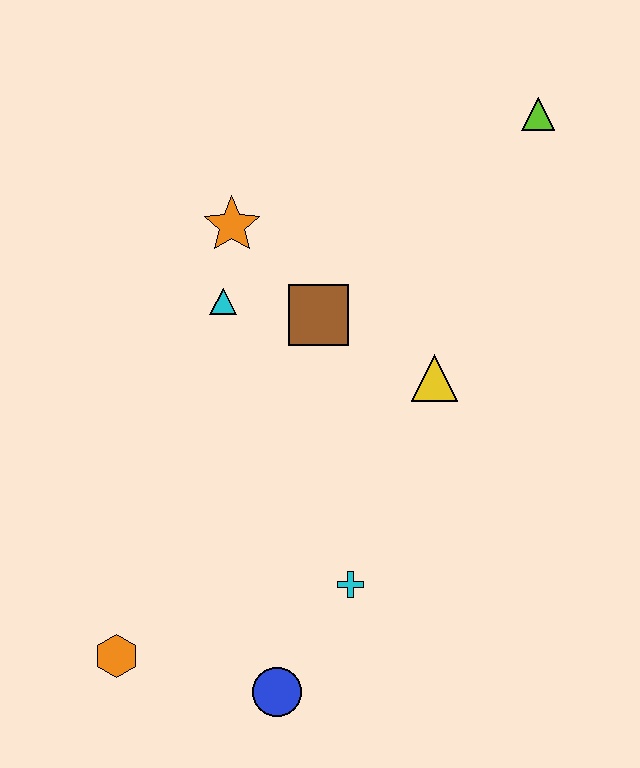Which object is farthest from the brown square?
The orange hexagon is farthest from the brown square.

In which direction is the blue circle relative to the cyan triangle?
The blue circle is below the cyan triangle.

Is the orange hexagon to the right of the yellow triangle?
No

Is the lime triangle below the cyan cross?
No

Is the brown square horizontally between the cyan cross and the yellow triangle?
No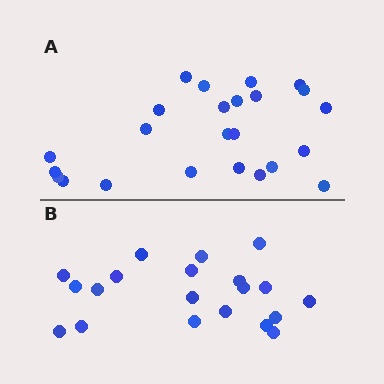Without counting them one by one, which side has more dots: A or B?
Region A (the top region) has more dots.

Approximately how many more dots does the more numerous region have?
Region A has about 4 more dots than region B.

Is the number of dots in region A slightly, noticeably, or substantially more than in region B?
Region A has only slightly more — the two regions are fairly close. The ratio is roughly 1.2 to 1.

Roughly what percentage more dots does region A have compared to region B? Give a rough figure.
About 20% more.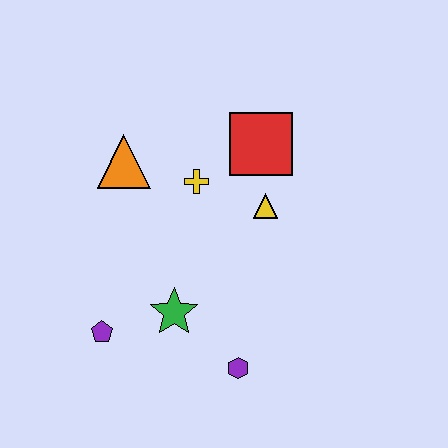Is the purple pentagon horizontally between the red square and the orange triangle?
No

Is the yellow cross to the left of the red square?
Yes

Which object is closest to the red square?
The yellow triangle is closest to the red square.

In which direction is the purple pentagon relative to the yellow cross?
The purple pentagon is below the yellow cross.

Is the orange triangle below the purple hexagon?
No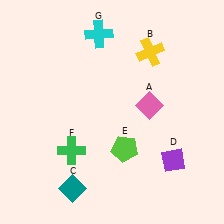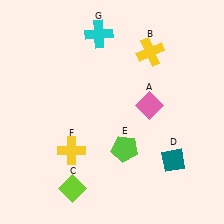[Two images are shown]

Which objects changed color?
C changed from teal to lime. D changed from purple to teal. F changed from green to yellow.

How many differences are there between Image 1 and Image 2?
There are 3 differences between the two images.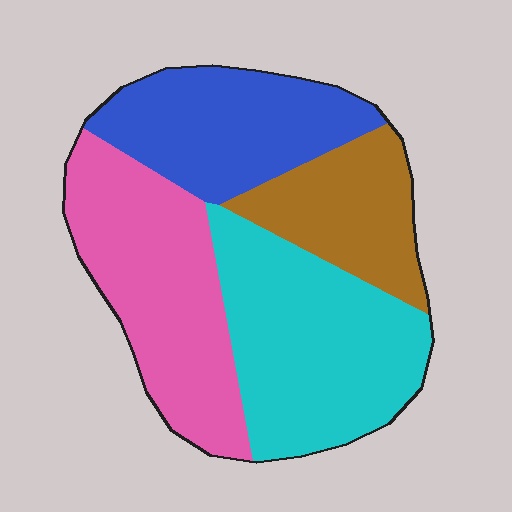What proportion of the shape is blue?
Blue takes up about one quarter (1/4) of the shape.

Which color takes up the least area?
Brown, at roughly 15%.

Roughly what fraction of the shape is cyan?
Cyan covers roughly 30% of the shape.